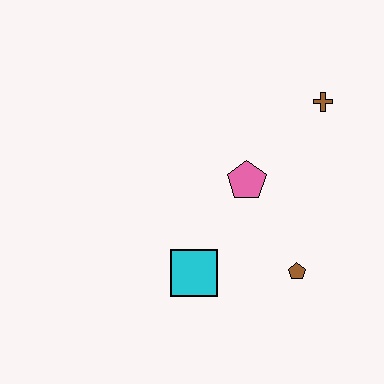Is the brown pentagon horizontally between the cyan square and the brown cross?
Yes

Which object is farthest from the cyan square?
The brown cross is farthest from the cyan square.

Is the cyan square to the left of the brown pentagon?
Yes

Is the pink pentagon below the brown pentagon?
No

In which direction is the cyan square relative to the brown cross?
The cyan square is below the brown cross.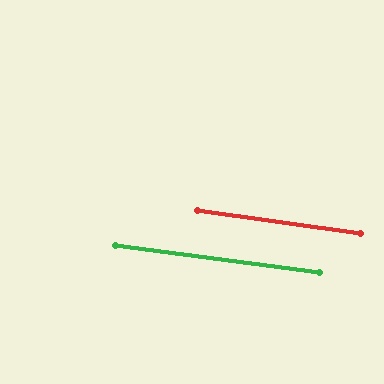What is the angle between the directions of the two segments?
Approximately 1 degree.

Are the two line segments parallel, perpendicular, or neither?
Parallel — their directions differ by only 0.8°.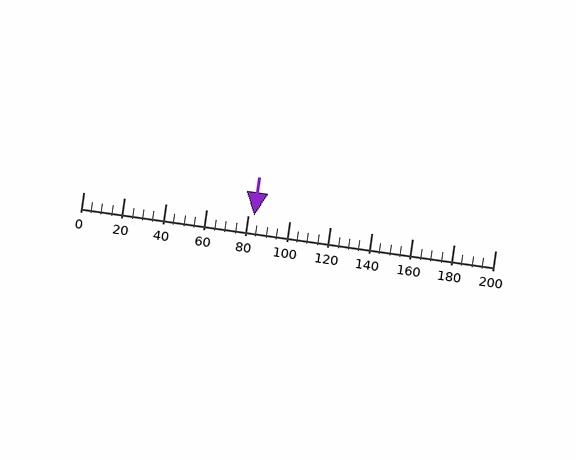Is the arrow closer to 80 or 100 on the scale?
The arrow is closer to 80.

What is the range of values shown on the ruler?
The ruler shows values from 0 to 200.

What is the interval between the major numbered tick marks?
The major tick marks are spaced 20 units apart.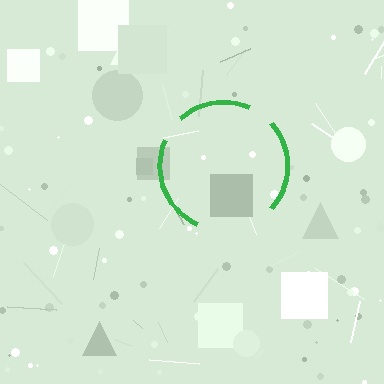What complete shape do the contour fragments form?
The contour fragments form a circle.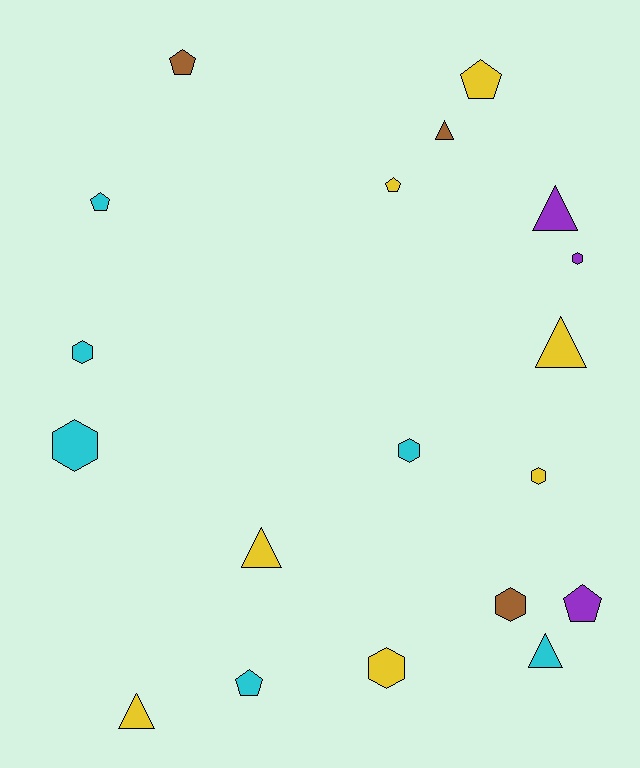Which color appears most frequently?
Yellow, with 7 objects.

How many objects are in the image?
There are 19 objects.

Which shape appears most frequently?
Hexagon, with 7 objects.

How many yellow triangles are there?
There are 3 yellow triangles.